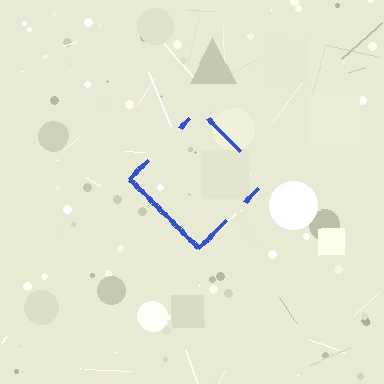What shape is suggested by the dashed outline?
The dashed outline suggests a diamond.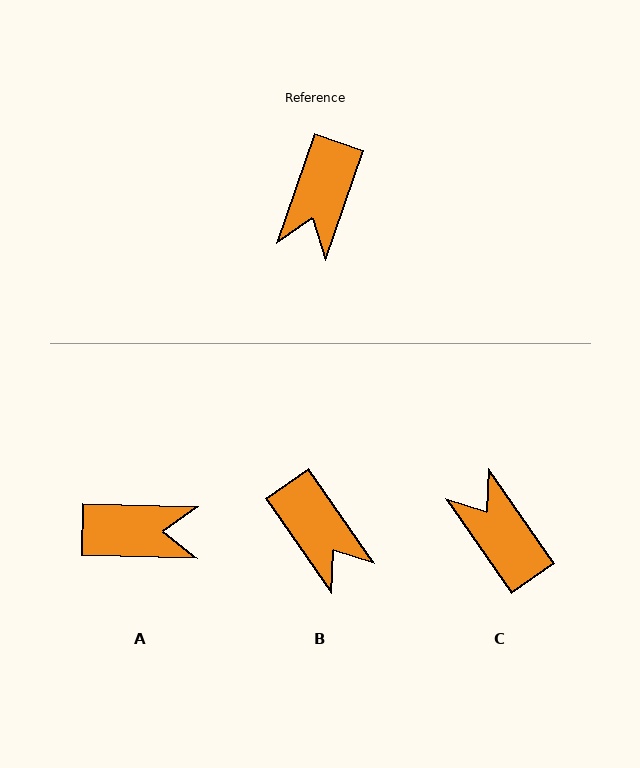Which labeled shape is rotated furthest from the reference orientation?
C, about 126 degrees away.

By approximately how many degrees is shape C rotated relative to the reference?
Approximately 126 degrees clockwise.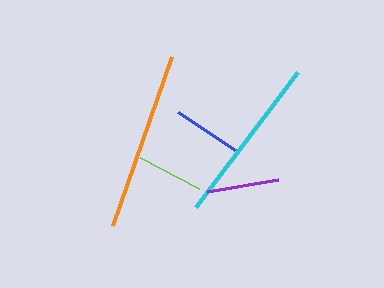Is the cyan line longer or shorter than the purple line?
The cyan line is longer than the purple line.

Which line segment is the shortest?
The lime line is the shortest at approximately 66 pixels.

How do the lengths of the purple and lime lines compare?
The purple and lime lines are approximately the same length.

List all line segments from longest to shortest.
From longest to shortest: orange, cyan, purple, blue, lime.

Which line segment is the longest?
The orange line is the longest at approximately 179 pixels.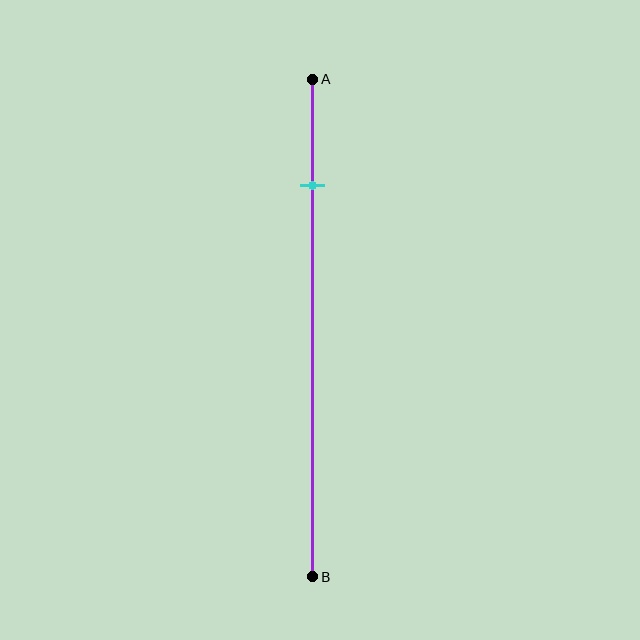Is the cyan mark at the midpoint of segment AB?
No, the mark is at about 20% from A, not at the 50% midpoint.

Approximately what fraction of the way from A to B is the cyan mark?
The cyan mark is approximately 20% of the way from A to B.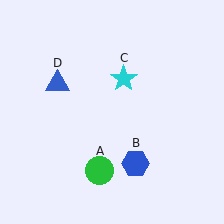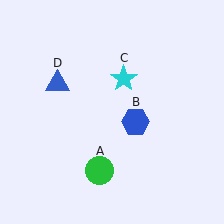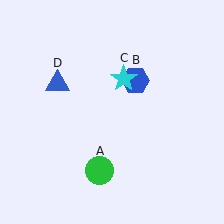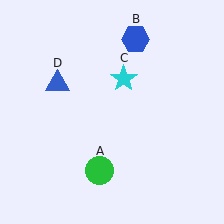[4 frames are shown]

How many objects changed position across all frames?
1 object changed position: blue hexagon (object B).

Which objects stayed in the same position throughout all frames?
Green circle (object A) and cyan star (object C) and blue triangle (object D) remained stationary.